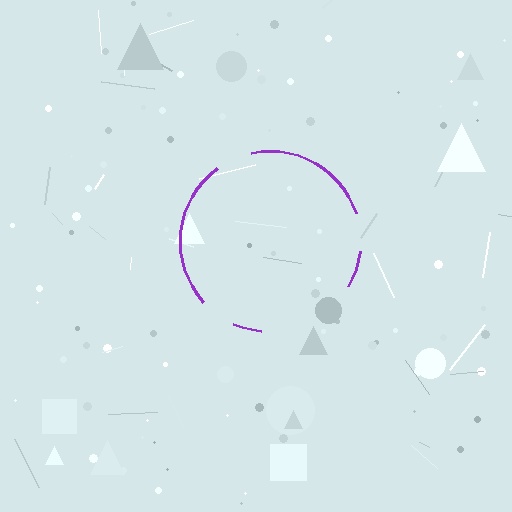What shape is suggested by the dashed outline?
The dashed outline suggests a circle.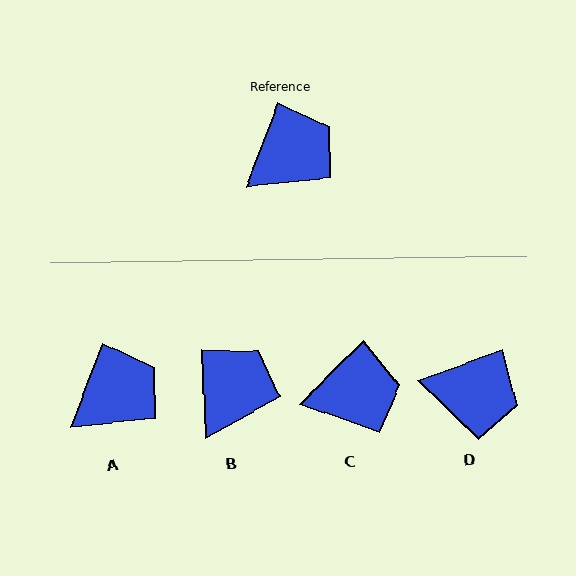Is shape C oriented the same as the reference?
No, it is off by about 25 degrees.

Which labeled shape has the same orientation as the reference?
A.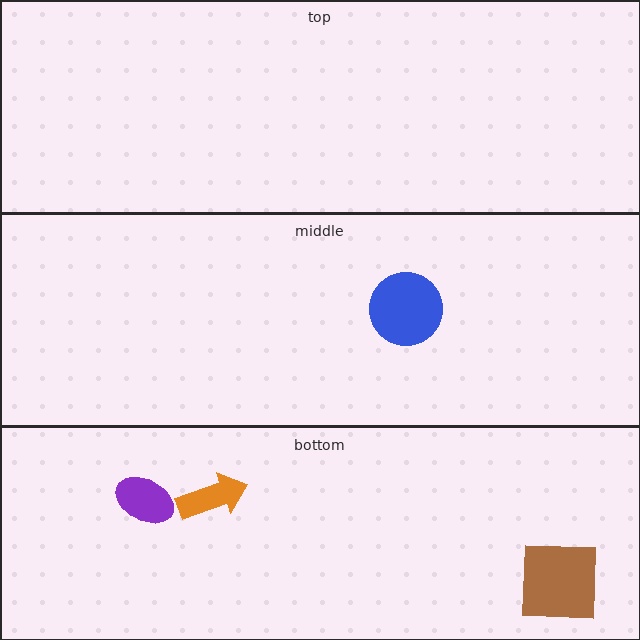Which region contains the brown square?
The bottom region.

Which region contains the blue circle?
The middle region.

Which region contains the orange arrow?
The bottom region.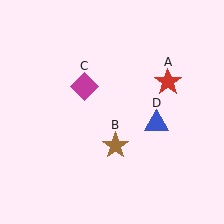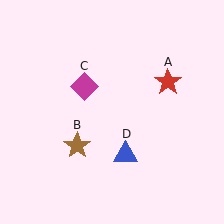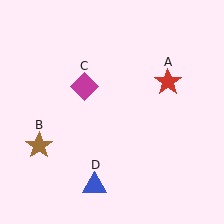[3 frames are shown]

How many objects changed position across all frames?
2 objects changed position: brown star (object B), blue triangle (object D).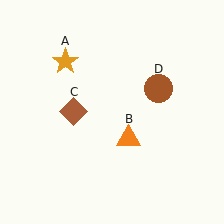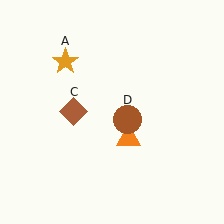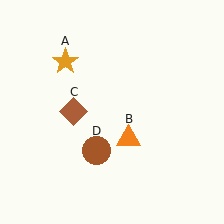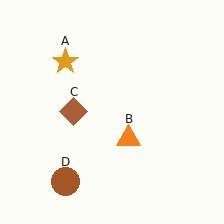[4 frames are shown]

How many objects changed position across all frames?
1 object changed position: brown circle (object D).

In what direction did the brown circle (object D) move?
The brown circle (object D) moved down and to the left.